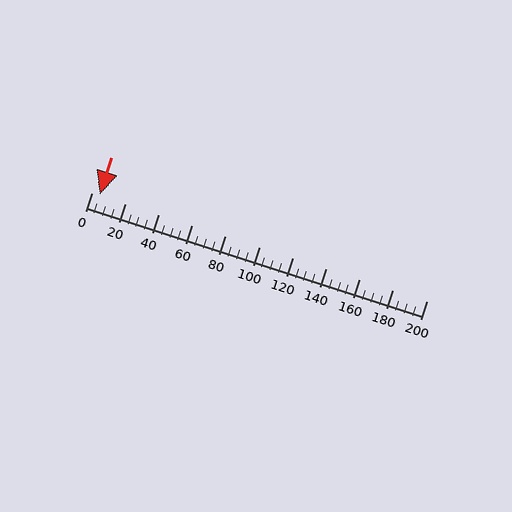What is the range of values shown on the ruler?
The ruler shows values from 0 to 200.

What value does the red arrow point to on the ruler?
The red arrow points to approximately 5.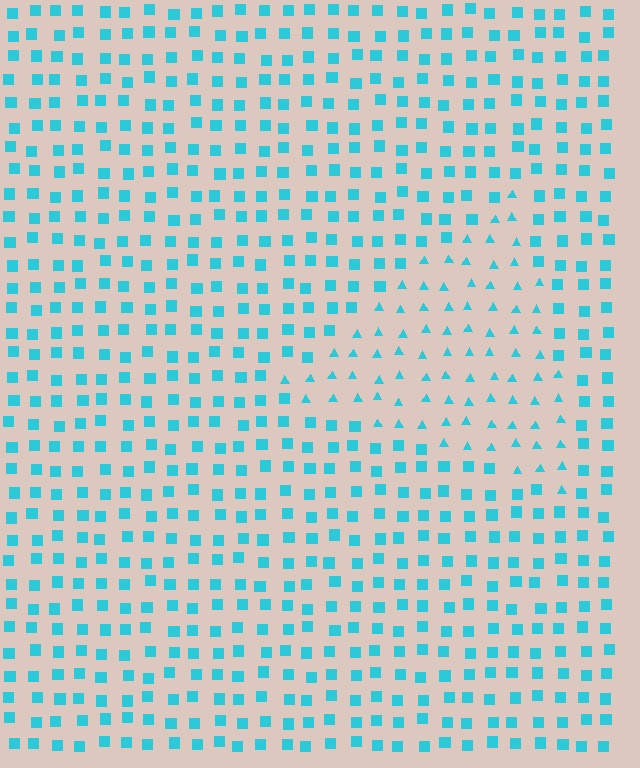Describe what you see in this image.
The image is filled with small cyan elements arranged in a uniform grid. A triangle-shaped region contains triangles, while the surrounding area contains squares. The boundary is defined purely by the change in element shape.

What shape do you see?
I see a triangle.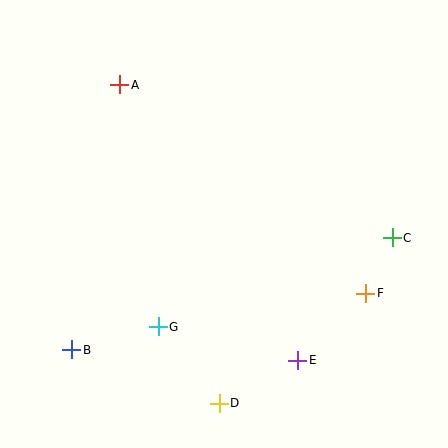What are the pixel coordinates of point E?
Point E is at (298, 360).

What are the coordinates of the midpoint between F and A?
The midpoint between F and A is at (243, 189).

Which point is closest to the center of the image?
Point G at (158, 327) is closest to the center.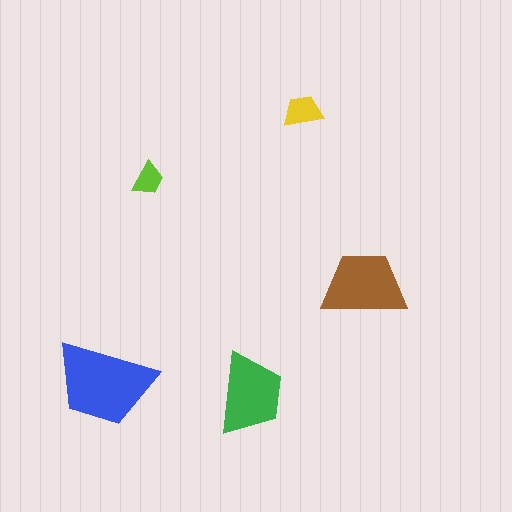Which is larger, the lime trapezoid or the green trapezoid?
The green one.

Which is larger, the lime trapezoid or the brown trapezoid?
The brown one.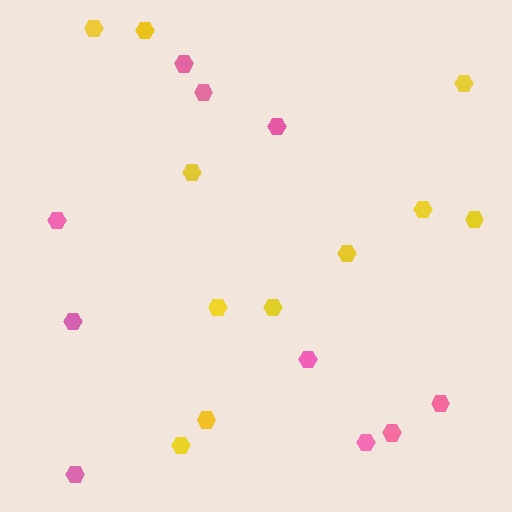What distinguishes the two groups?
There are 2 groups: one group of pink hexagons (10) and one group of yellow hexagons (11).